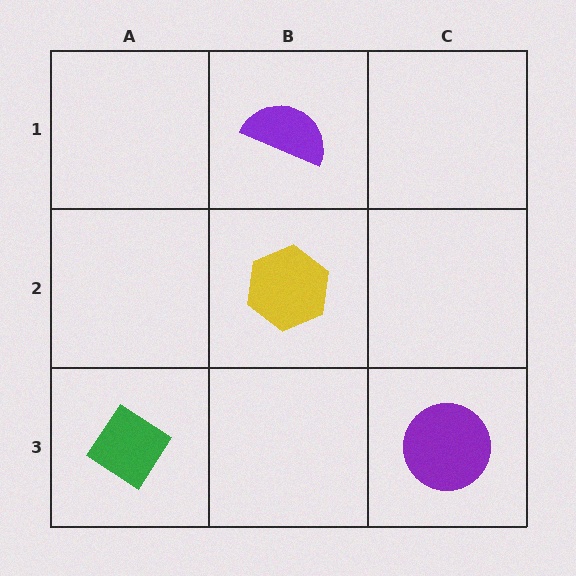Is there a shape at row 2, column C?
No, that cell is empty.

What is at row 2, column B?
A yellow hexagon.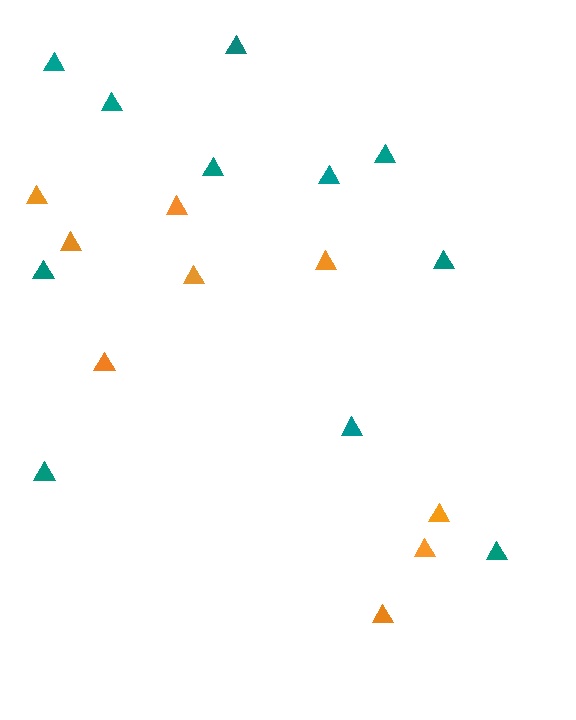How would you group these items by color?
There are 2 groups: one group of orange triangles (9) and one group of teal triangles (11).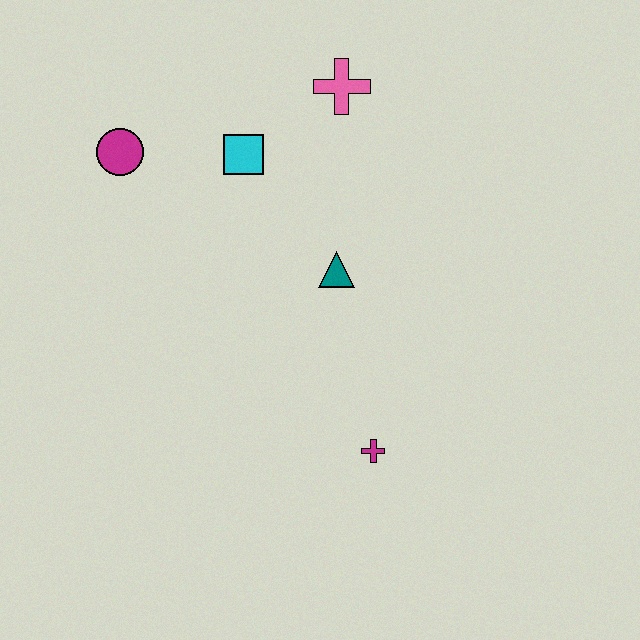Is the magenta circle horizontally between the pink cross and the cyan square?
No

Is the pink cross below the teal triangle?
No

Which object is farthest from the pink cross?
The magenta cross is farthest from the pink cross.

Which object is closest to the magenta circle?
The cyan square is closest to the magenta circle.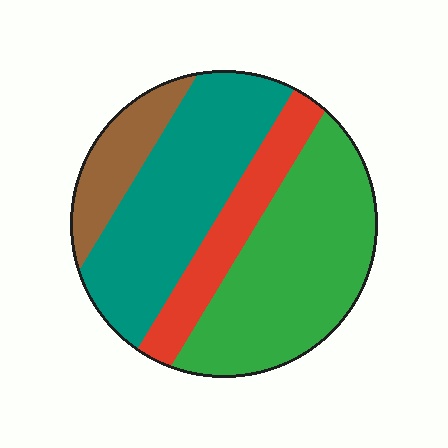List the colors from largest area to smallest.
From largest to smallest: green, teal, red, brown.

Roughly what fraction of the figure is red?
Red takes up less than a quarter of the figure.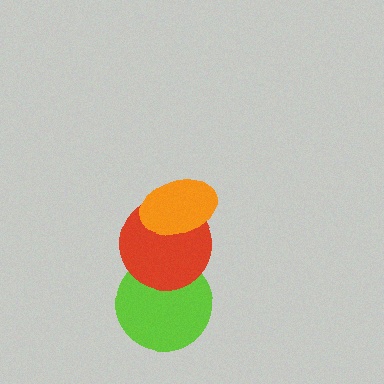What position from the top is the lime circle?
The lime circle is 3rd from the top.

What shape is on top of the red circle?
The orange ellipse is on top of the red circle.